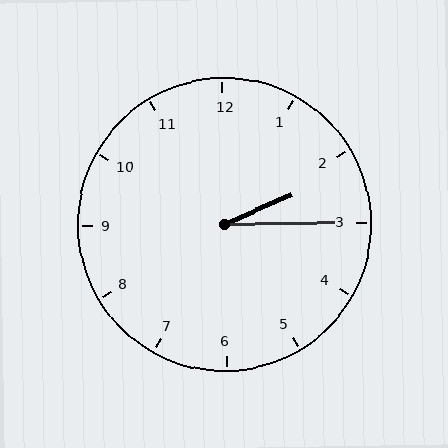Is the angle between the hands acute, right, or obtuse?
It is acute.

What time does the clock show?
2:15.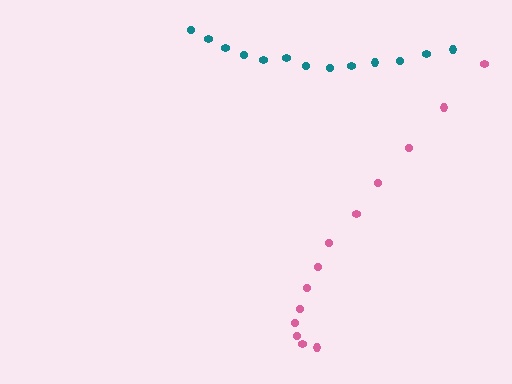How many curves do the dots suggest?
There are 2 distinct paths.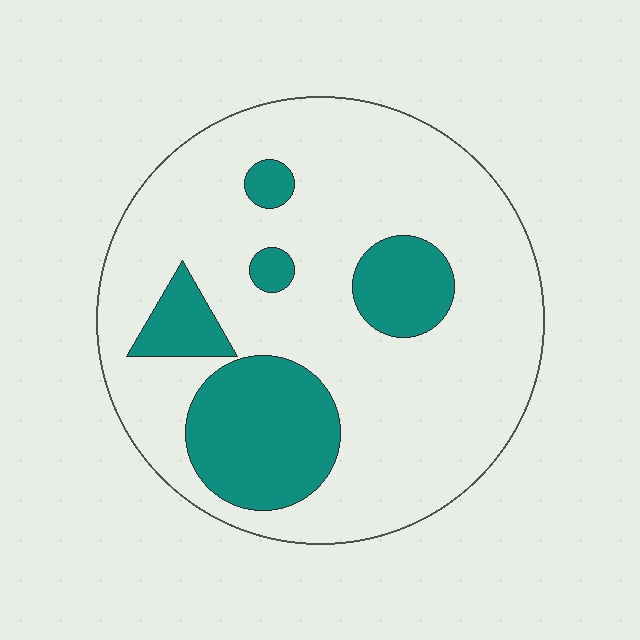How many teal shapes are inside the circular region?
5.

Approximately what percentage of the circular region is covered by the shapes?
Approximately 25%.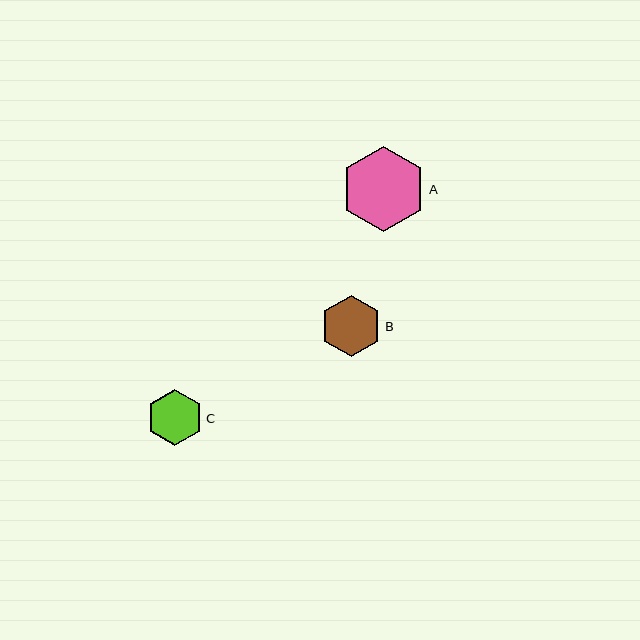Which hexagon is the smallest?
Hexagon C is the smallest with a size of approximately 56 pixels.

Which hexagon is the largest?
Hexagon A is the largest with a size of approximately 85 pixels.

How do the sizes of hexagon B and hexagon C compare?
Hexagon B and hexagon C are approximately the same size.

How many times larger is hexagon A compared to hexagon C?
Hexagon A is approximately 1.5 times the size of hexagon C.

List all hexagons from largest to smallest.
From largest to smallest: A, B, C.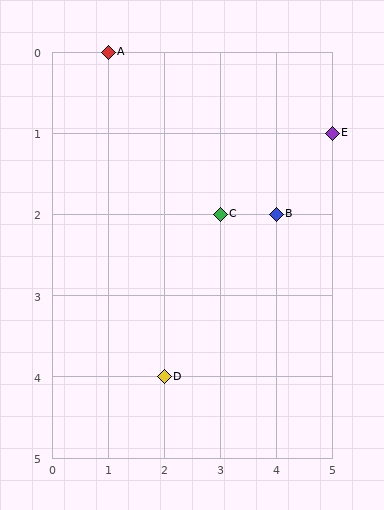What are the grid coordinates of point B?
Point B is at grid coordinates (4, 2).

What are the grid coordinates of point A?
Point A is at grid coordinates (1, 0).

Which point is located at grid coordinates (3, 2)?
Point C is at (3, 2).